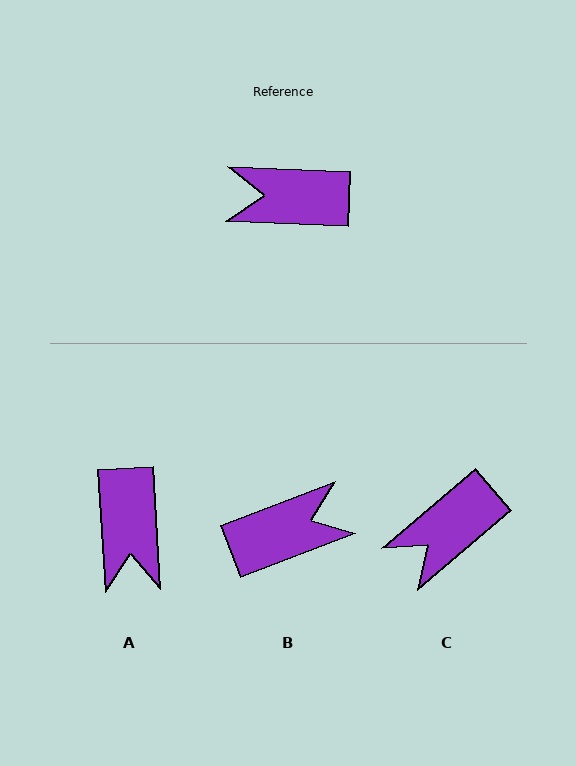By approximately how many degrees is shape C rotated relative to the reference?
Approximately 43 degrees counter-clockwise.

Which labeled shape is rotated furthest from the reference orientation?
B, about 157 degrees away.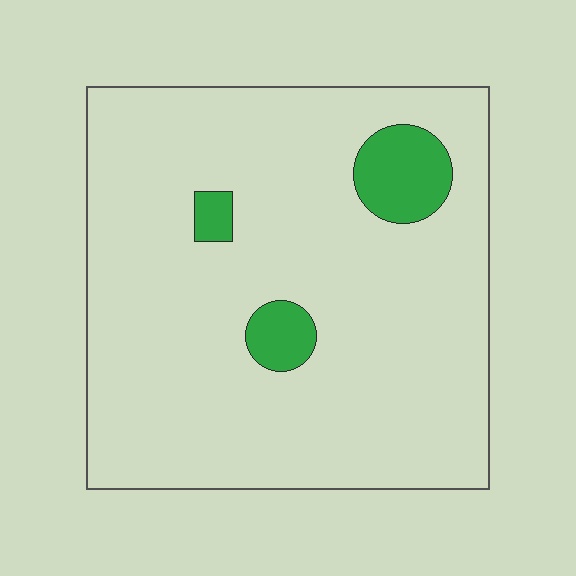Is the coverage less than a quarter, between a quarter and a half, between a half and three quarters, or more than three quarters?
Less than a quarter.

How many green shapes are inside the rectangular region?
3.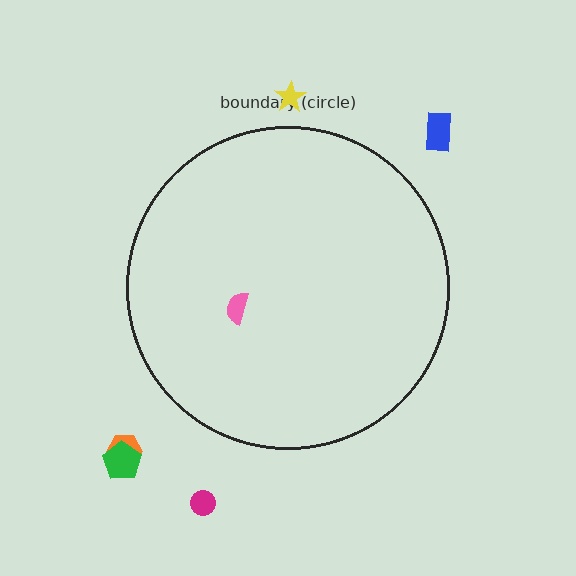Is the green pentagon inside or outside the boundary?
Outside.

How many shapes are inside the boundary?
1 inside, 5 outside.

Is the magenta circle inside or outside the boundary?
Outside.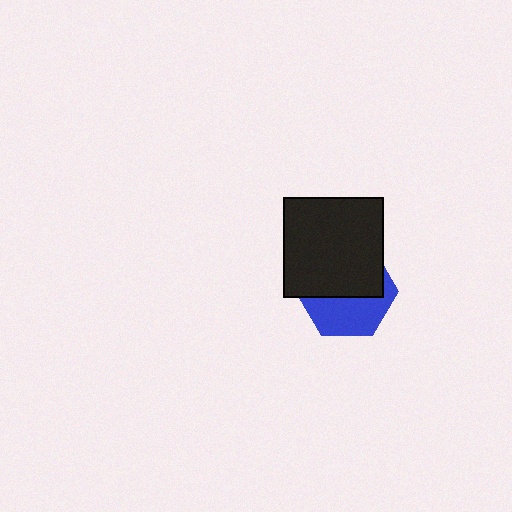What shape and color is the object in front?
The object in front is a black square.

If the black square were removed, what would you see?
You would see the complete blue hexagon.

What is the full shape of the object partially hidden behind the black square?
The partially hidden object is a blue hexagon.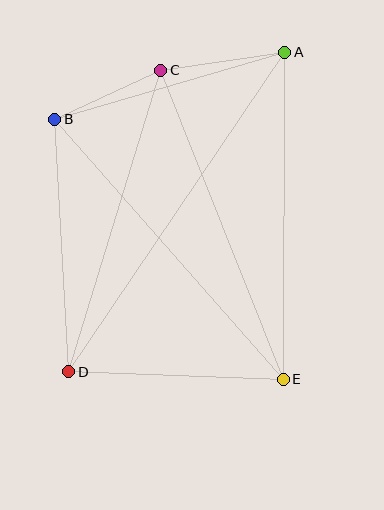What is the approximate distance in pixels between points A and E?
The distance between A and E is approximately 327 pixels.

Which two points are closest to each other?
Points B and C are closest to each other.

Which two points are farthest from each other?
Points A and D are farthest from each other.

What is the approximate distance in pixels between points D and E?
The distance between D and E is approximately 215 pixels.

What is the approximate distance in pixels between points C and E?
The distance between C and E is approximately 333 pixels.